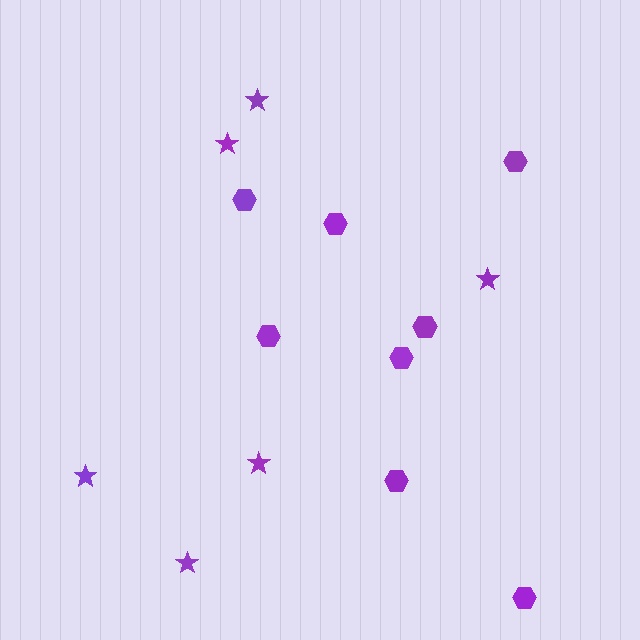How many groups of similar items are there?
There are 2 groups: one group of hexagons (8) and one group of stars (6).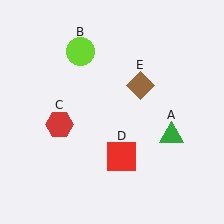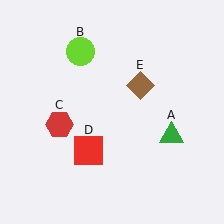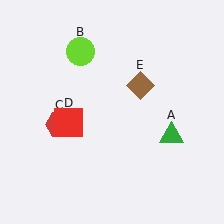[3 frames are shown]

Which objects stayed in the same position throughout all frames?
Green triangle (object A) and lime circle (object B) and red hexagon (object C) and brown diamond (object E) remained stationary.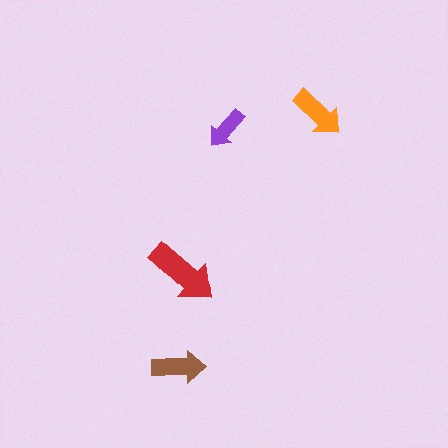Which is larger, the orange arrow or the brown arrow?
The orange one.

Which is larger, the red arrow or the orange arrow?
The red one.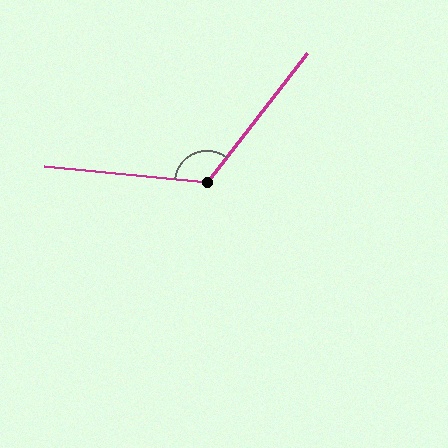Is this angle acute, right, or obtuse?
It is obtuse.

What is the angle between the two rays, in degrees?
Approximately 122 degrees.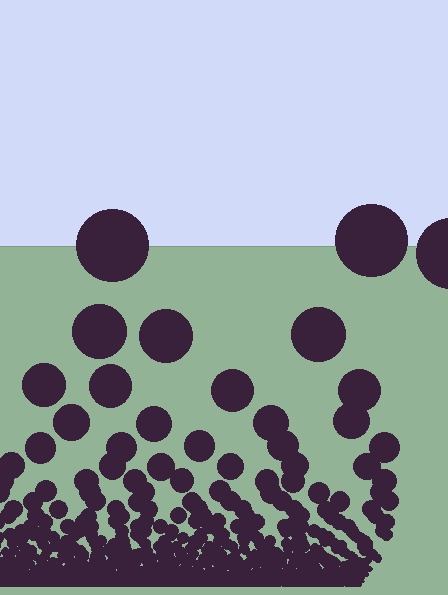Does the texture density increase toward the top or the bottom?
Density increases toward the bottom.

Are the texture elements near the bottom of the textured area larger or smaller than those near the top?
Smaller. The gradient is inverted — elements near the bottom are smaller and denser.